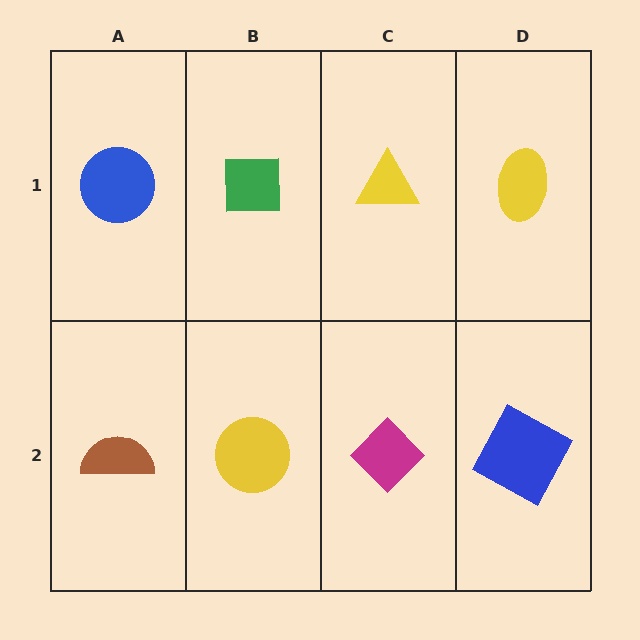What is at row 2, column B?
A yellow circle.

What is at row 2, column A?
A brown semicircle.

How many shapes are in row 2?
4 shapes.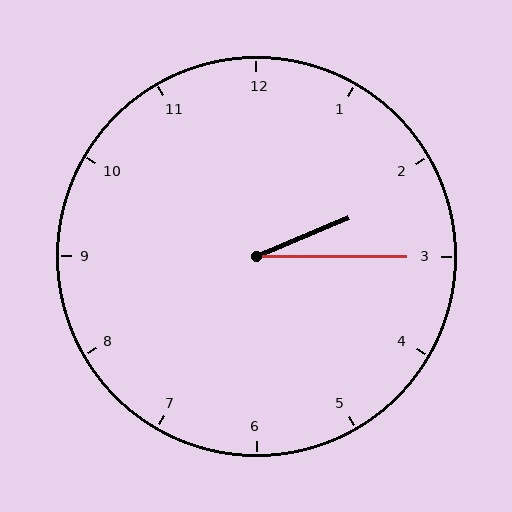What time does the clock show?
2:15.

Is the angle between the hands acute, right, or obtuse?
It is acute.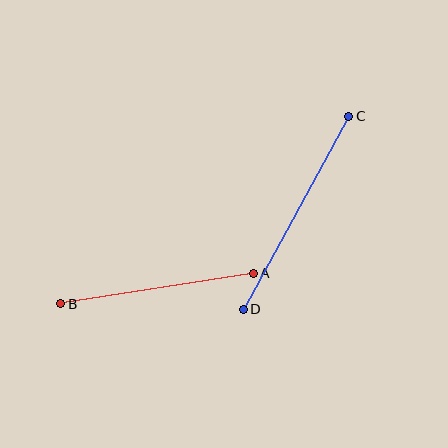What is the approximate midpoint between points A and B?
The midpoint is at approximately (157, 288) pixels.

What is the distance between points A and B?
The distance is approximately 195 pixels.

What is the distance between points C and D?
The distance is approximately 220 pixels.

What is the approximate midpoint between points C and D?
The midpoint is at approximately (296, 213) pixels.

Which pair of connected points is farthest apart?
Points C and D are farthest apart.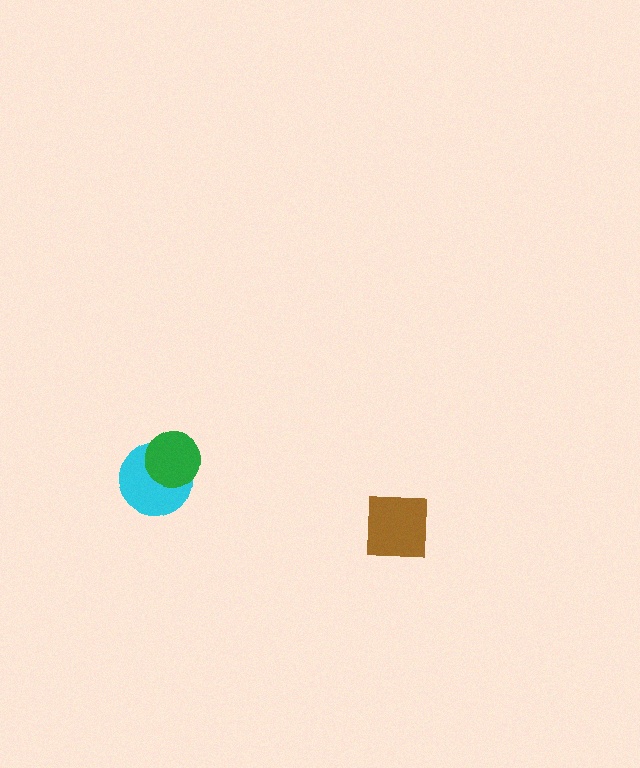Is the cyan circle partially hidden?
Yes, it is partially covered by another shape.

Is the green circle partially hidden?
No, no other shape covers it.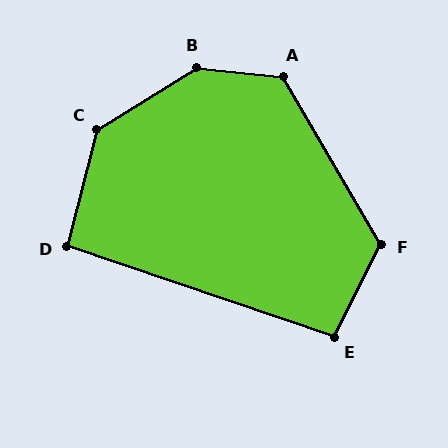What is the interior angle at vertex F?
Approximately 123 degrees (obtuse).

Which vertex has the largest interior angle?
B, at approximately 142 degrees.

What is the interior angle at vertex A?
Approximately 126 degrees (obtuse).